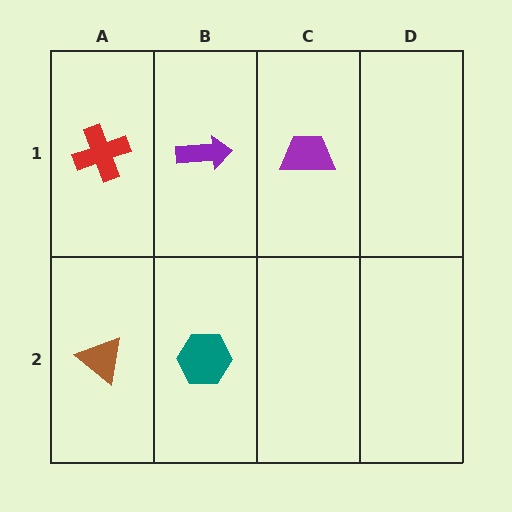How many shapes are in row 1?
3 shapes.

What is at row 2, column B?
A teal hexagon.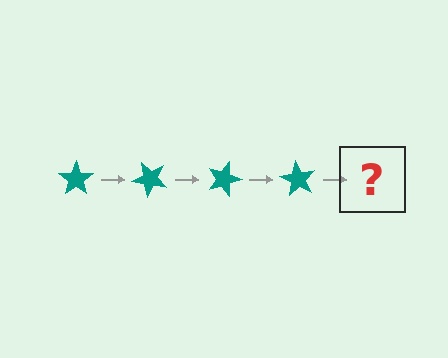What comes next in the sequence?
The next element should be a teal star rotated 180 degrees.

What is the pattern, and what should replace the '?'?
The pattern is that the star rotates 45 degrees each step. The '?' should be a teal star rotated 180 degrees.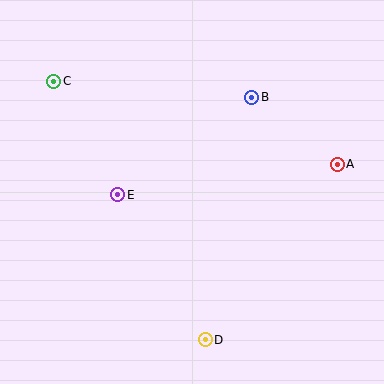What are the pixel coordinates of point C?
Point C is at (54, 81).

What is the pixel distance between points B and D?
The distance between B and D is 247 pixels.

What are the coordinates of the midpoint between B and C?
The midpoint between B and C is at (153, 89).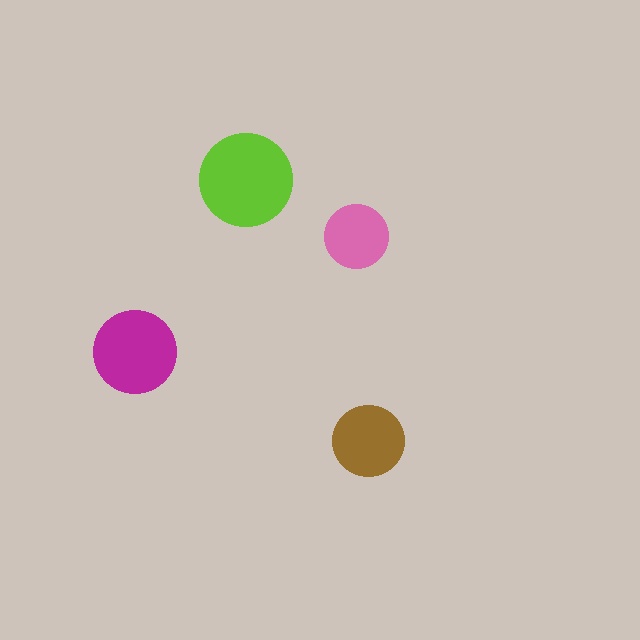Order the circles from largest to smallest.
the lime one, the magenta one, the brown one, the pink one.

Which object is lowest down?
The brown circle is bottommost.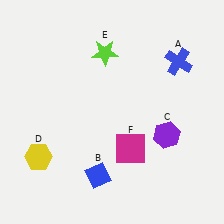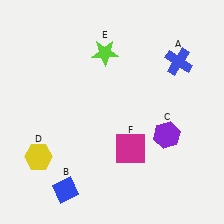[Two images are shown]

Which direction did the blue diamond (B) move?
The blue diamond (B) moved left.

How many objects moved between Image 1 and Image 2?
1 object moved between the two images.